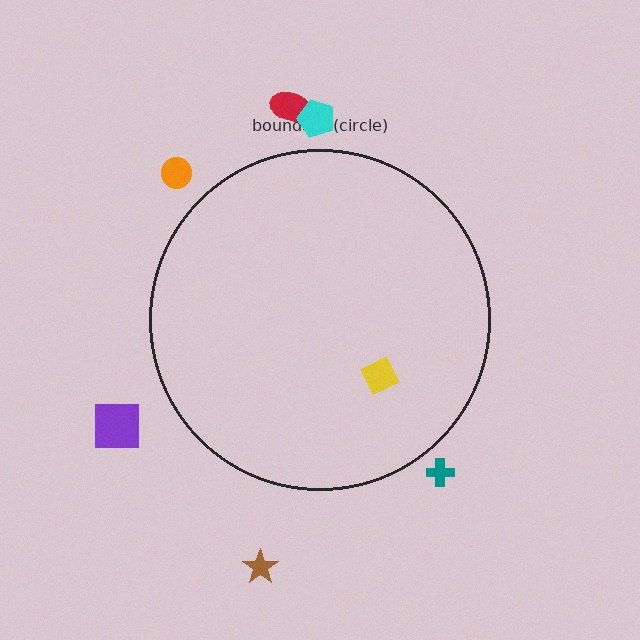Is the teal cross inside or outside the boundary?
Outside.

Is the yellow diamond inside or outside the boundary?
Inside.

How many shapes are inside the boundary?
1 inside, 6 outside.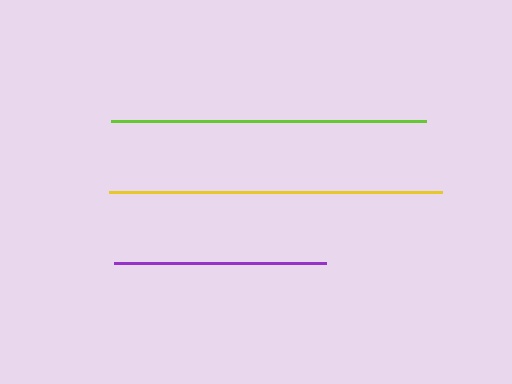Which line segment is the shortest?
The purple line is the shortest at approximately 212 pixels.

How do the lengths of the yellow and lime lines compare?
The yellow and lime lines are approximately the same length.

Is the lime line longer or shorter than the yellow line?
The yellow line is longer than the lime line.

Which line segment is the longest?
The yellow line is the longest at approximately 332 pixels.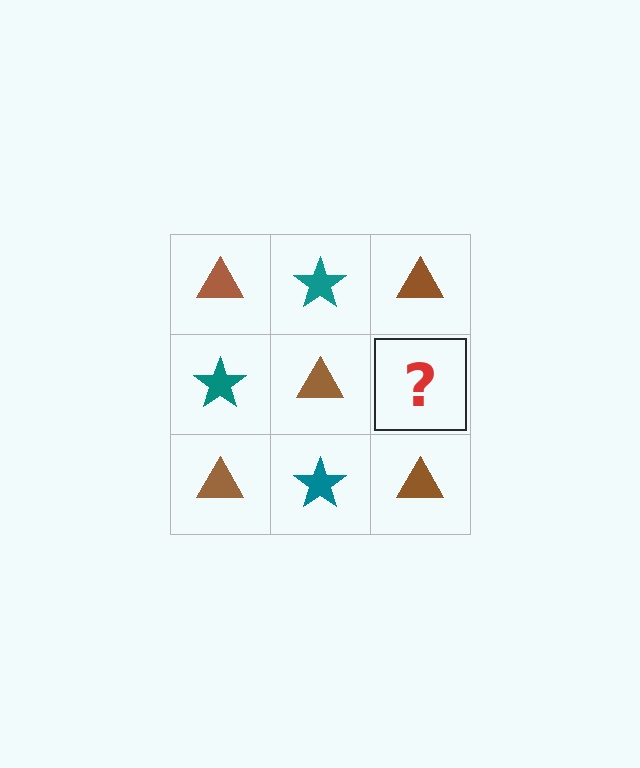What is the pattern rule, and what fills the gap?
The rule is that it alternates brown triangle and teal star in a checkerboard pattern. The gap should be filled with a teal star.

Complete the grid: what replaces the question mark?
The question mark should be replaced with a teal star.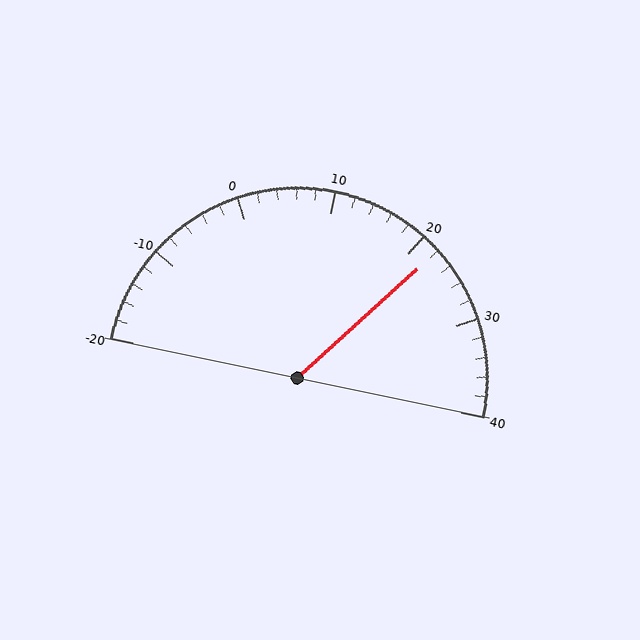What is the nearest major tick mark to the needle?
The nearest major tick mark is 20.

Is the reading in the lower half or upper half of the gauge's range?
The reading is in the upper half of the range (-20 to 40).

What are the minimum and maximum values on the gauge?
The gauge ranges from -20 to 40.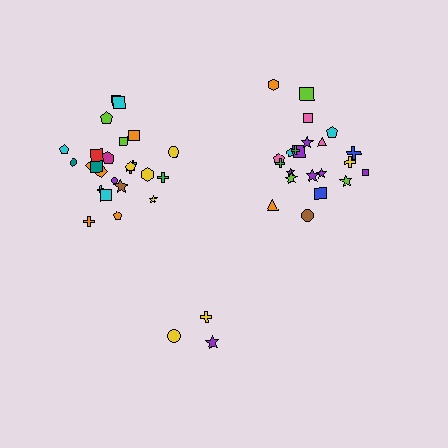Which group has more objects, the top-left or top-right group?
The top-left group.